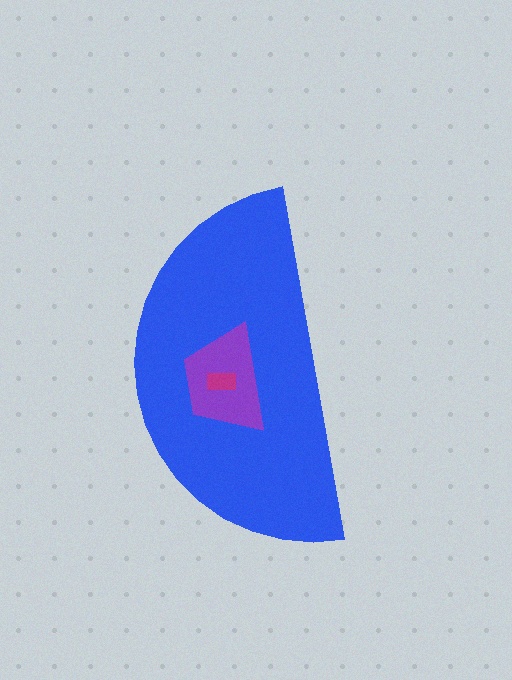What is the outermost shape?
The blue semicircle.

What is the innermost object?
The magenta rectangle.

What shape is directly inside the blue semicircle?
The purple trapezoid.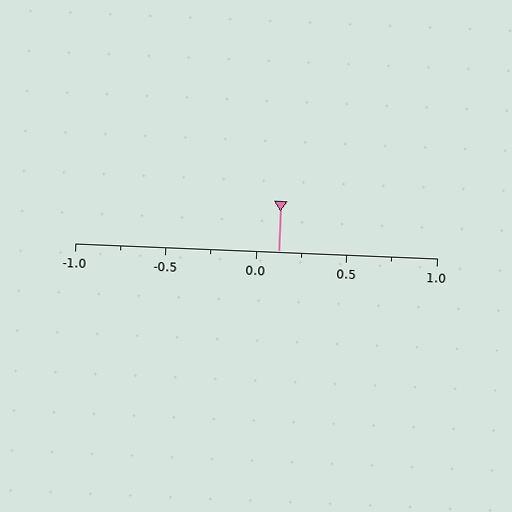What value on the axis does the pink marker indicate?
The marker indicates approximately 0.12.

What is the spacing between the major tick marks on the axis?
The major ticks are spaced 0.5 apart.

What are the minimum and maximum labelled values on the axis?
The axis runs from -1.0 to 1.0.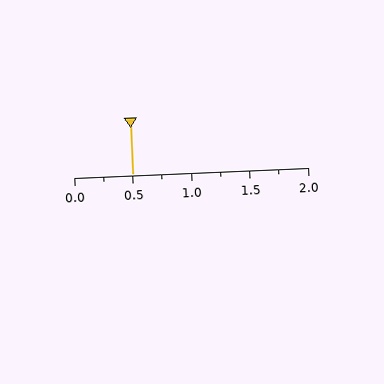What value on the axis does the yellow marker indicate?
The marker indicates approximately 0.5.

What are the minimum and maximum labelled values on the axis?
The axis runs from 0.0 to 2.0.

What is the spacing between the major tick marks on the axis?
The major ticks are spaced 0.5 apart.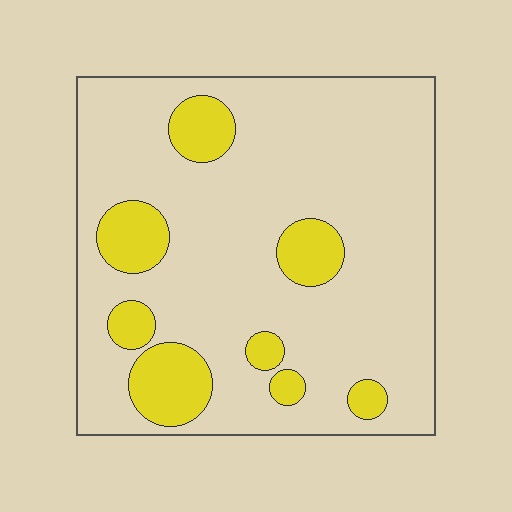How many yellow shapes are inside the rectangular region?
8.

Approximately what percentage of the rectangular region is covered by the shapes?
Approximately 20%.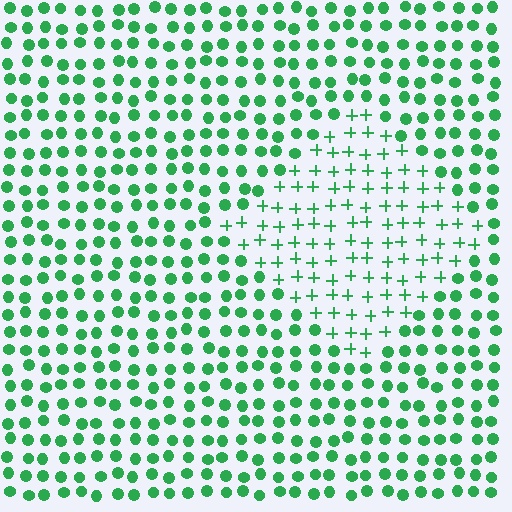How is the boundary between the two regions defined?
The boundary is defined by a change in element shape: plus signs inside vs. circles outside. All elements share the same color and spacing.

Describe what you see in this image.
The image is filled with small green elements arranged in a uniform grid. A diamond-shaped region contains plus signs, while the surrounding area contains circles. The boundary is defined purely by the change in element shape.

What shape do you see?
I see a diamond.